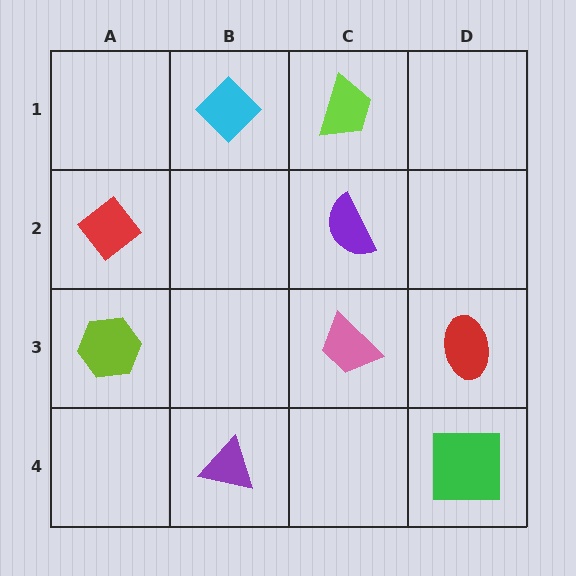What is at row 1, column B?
A cyan diamond.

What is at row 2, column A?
A red diamond.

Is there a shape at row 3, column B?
No, that cell is empty.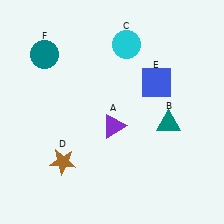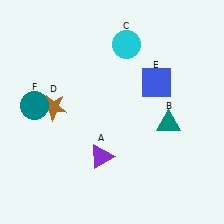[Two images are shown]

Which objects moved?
The objects that moved are: the purple triangle (A), the brown star (D), the teal circle (F).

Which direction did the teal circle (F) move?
The teal circle (F) moved down.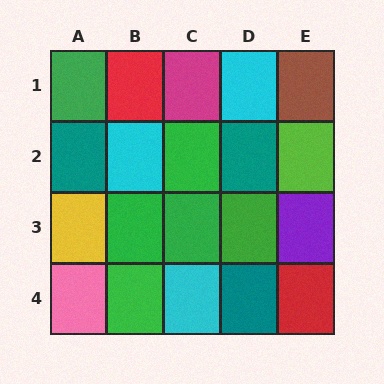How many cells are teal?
3 cells are teal.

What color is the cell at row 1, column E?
Brown.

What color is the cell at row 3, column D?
Green.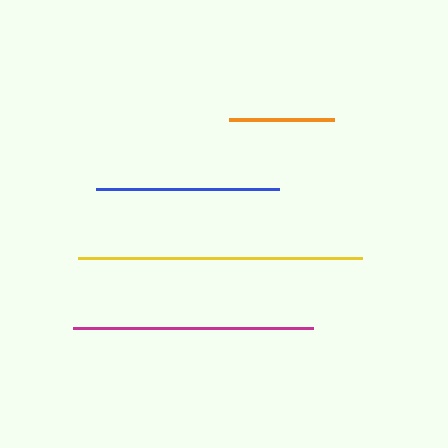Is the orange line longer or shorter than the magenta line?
The magenta line is longer than the orange line.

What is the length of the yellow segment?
The yellow segment is approximately 284 pixels long.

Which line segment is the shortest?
The orange line is the shortest at approximately 105 pixels.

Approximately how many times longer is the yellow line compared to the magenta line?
The yellow line is approximately 1.2 times the length of the magenta line.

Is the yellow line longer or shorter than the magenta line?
The yellow line is longer than the magenta line.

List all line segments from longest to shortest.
From longest to shortest: yellow, magenta, blue, orange.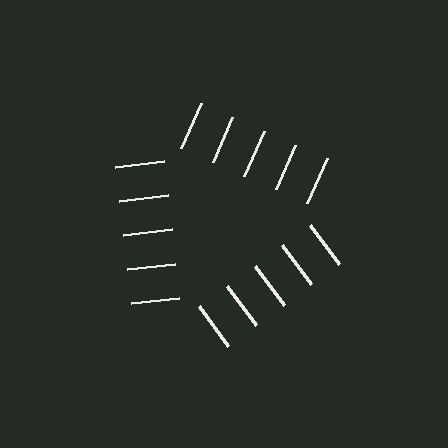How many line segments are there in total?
15 — 5 along each of the 3 edges.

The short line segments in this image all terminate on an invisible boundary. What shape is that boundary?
An illusory triangle — the line segments terminate on its edges but no continuous stroke is drawn.